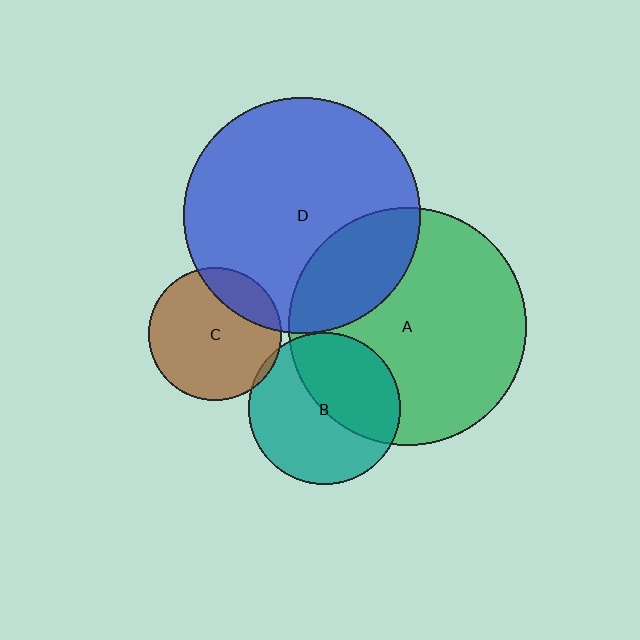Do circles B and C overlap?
Yes.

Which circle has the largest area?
Circle A (green).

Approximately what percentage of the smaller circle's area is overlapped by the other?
Approximately 5%.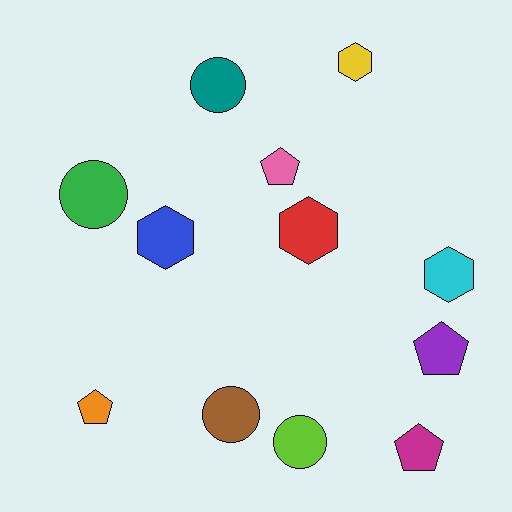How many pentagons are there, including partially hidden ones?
There are 4 pentagons.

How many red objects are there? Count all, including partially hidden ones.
There is 1 red object.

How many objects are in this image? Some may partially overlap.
There are 12 objects.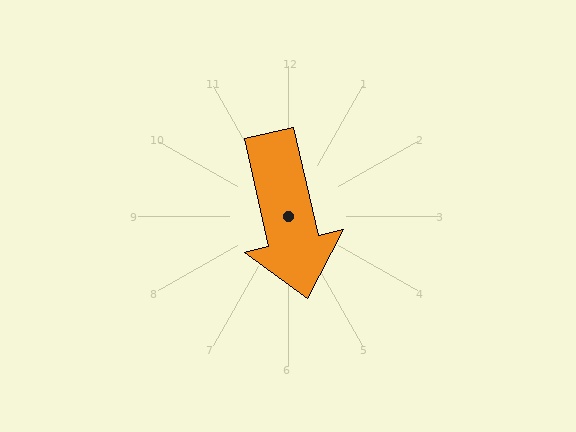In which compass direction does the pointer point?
South.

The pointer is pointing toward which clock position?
Roughly 6 o'clock.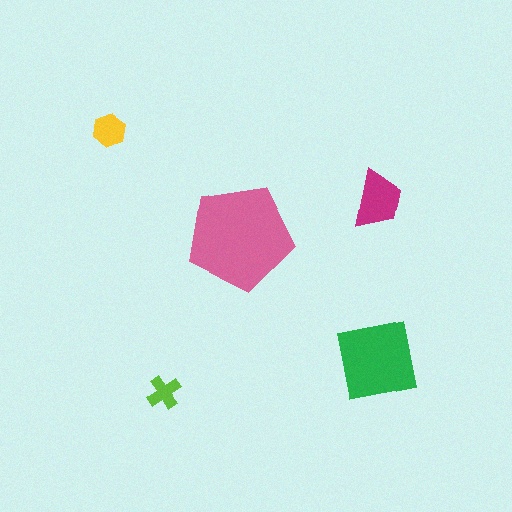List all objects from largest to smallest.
The pink pentagon, the green square, the magenta trapezoid, the yellow hexagon, the lime cross.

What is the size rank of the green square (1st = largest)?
2nd.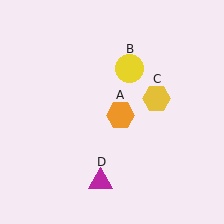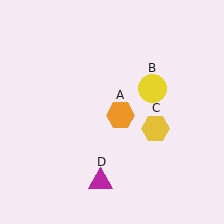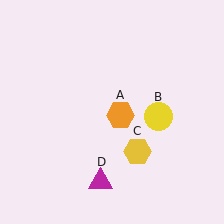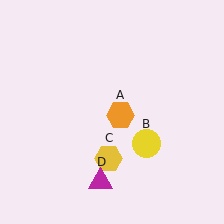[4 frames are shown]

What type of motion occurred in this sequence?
The yellow circle (object B), yellow hexagon (object C) rotated clockwise around the center of the scene.